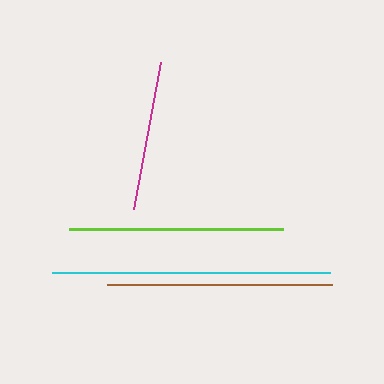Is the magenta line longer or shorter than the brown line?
The brown line is longer than the magenta line.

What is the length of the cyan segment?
The cyan segment is approximately 278 pixels long.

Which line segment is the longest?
The cyan line is the longest at approximately 278 pixels.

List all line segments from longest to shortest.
From longest to shortest: cyan, brown, lime, magenta.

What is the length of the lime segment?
The lime segment is approximately 215 pixels long.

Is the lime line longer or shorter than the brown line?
The brown line is longer than the lime line.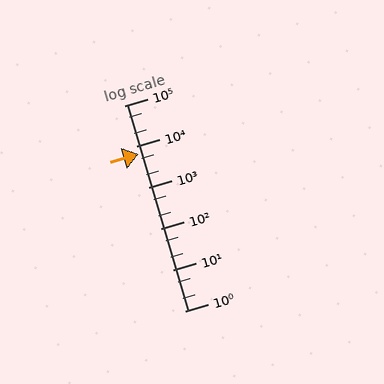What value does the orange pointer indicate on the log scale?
The pointer indicates approximately 6700.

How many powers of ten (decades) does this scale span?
The scale spans 5 decades, from 1 to 100000.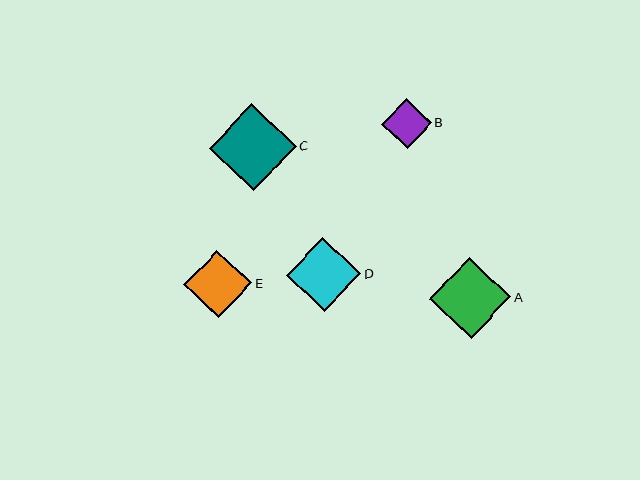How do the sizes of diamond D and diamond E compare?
Diamond D and diamond E are approximately the same size.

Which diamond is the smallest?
Diamond B is the smallest with a size of approximately 50 pixels.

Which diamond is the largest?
Diamond C is the largest with a size of approximately 87 pixels.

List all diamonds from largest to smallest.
From largest to smallest: C, A, D, E, B.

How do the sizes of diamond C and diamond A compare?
Diamond C and diamond A are approximately the same size.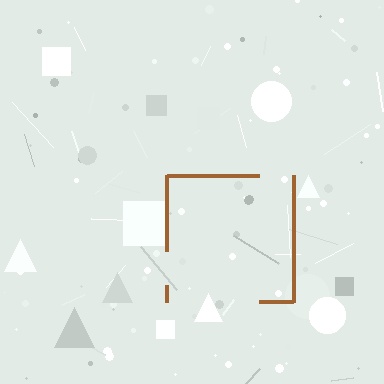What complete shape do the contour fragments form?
The contour fragments form a square.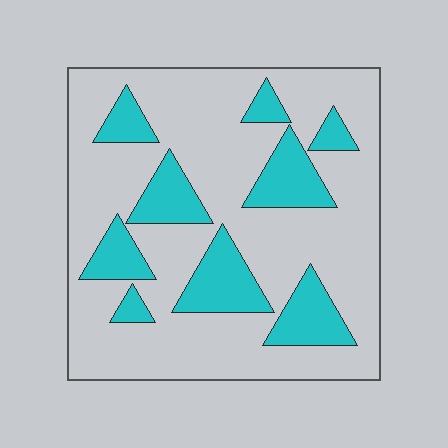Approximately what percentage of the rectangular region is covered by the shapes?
Approximately 25%.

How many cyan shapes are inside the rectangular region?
9.